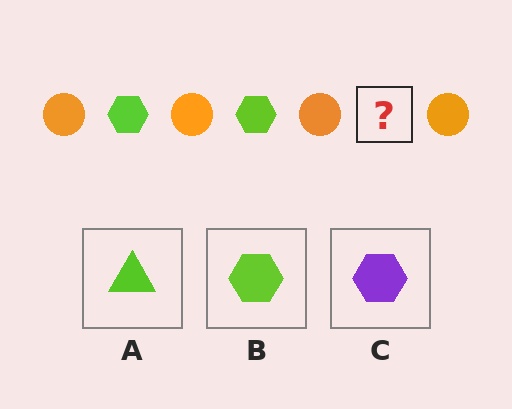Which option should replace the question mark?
Option B.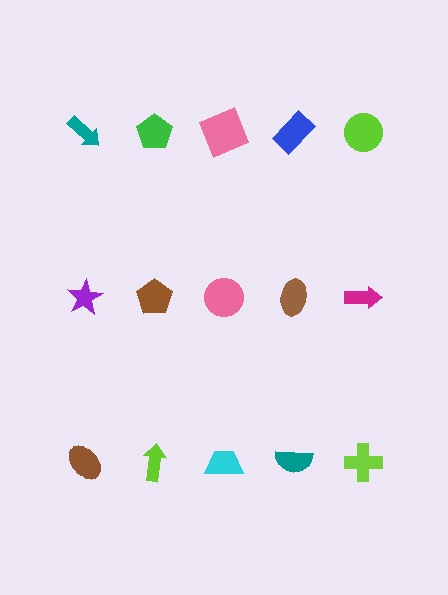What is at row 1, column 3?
A pink square.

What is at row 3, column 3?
A cyan trapezoid.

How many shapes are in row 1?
5 shapes.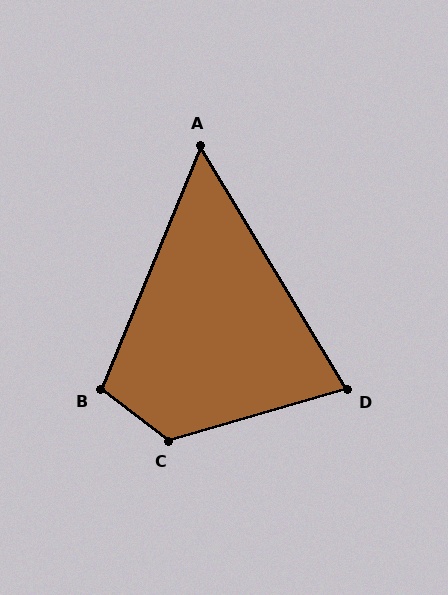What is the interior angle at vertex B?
Approximately 105 degrees (obtuse).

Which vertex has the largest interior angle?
C, at approximately 127 degrees.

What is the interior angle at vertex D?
Approximately 75 degrees (acute).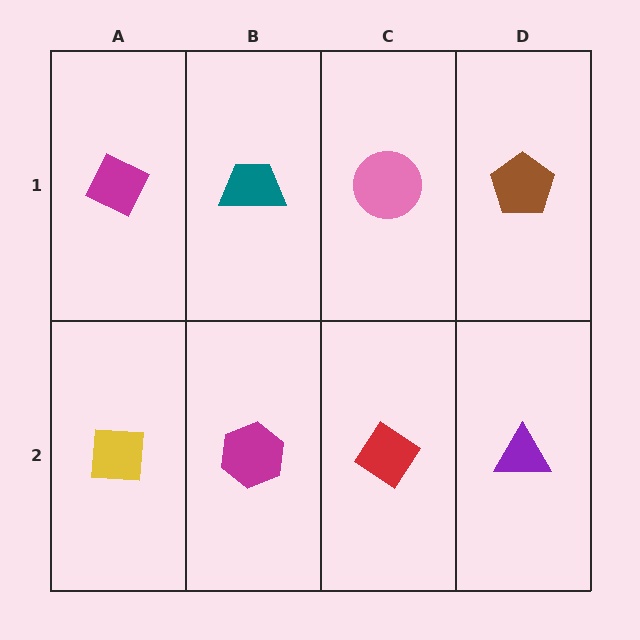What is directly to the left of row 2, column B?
A yellow square.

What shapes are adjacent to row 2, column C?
A pink circle (row 1, column C), a magenta hexagon (row 2, column B), a purple triangle (row 2, column D).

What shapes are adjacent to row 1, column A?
A yellow square (row 2, column A), a teal trapezoid (row 1, column B).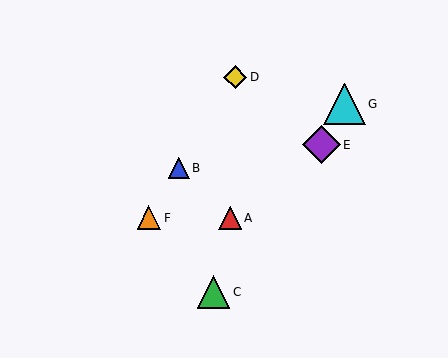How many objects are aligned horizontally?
2 objects (A, F) are aligned horizontally.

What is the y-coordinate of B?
Object B is at y≈168.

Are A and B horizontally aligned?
No, A is at y≈218 and B is at y≈168.